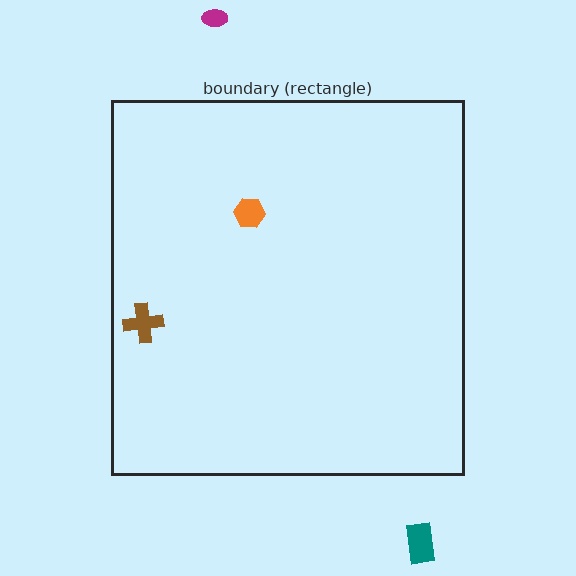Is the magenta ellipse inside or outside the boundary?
Outside.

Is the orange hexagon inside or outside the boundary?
Inside.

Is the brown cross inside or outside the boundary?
Inside.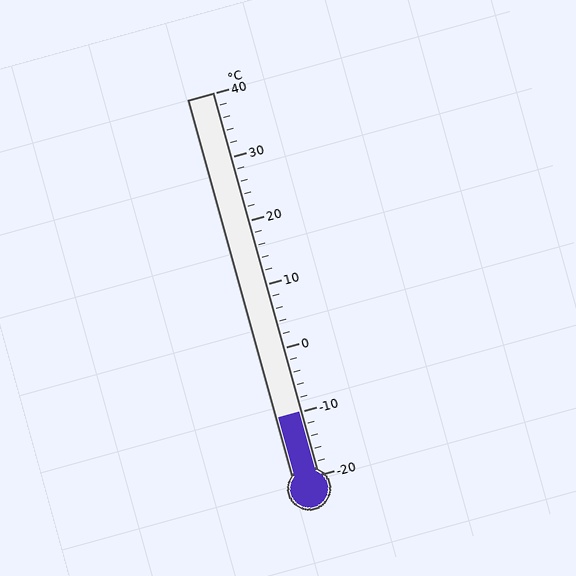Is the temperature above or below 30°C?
The temperature is below 30°C.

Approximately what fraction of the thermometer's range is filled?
The thermometer is filled to approximately 15% of its range.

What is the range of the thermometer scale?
The thermometer scale ranges from -20°C to 40°C.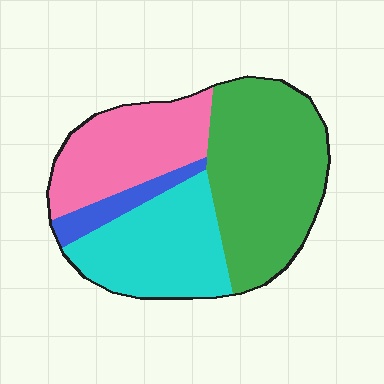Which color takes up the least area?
Blue, at roughly 5%.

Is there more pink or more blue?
Pink.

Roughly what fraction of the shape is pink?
Pink takes up about one quarter (1/4) of the shape.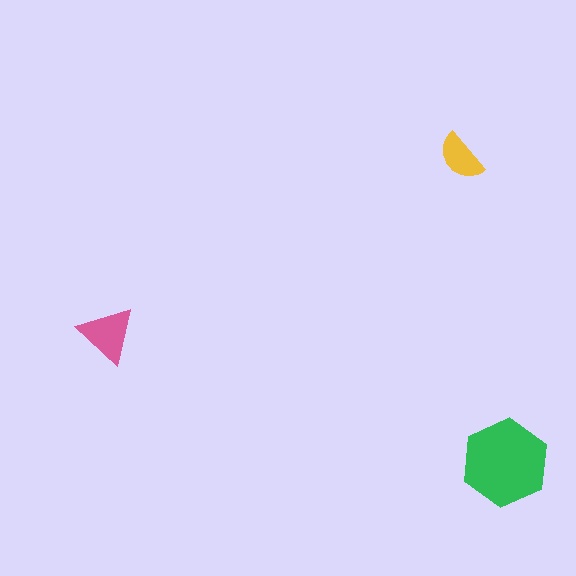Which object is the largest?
The green hexagon.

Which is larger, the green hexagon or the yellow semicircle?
The green hexagon.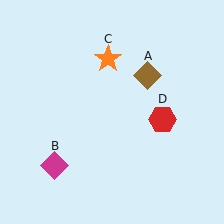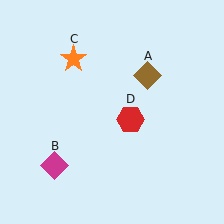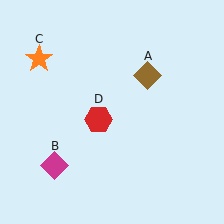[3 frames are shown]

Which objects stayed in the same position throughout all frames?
Brown diamond (object A) and magenta diamond (object B) remained stationary.